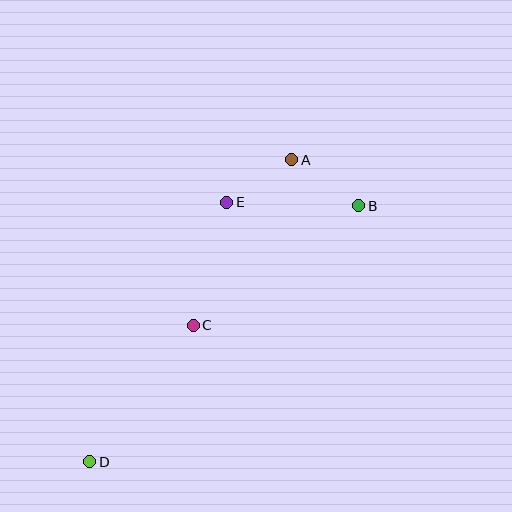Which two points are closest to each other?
Points A and E are closest to each other.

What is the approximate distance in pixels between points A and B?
The distance between A and B is approximately 81 pixels.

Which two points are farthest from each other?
Points B and D are farthest from each other.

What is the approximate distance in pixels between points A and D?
The distance between A and D is approximately 364 pixels.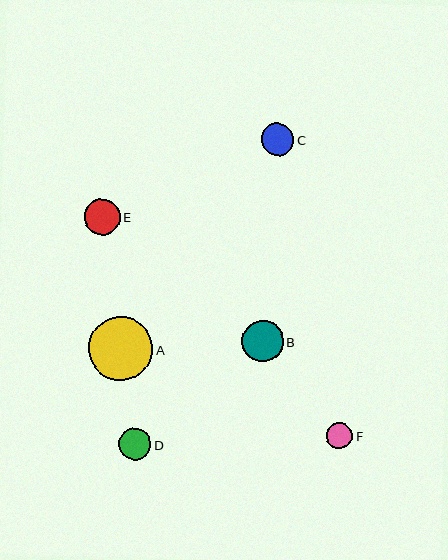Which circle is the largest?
Circle A is the largest with a size of approximately 64 pixels.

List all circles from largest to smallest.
From largest to smallest: A, B, E, C, D, F.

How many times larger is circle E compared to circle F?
Circle E is approximately 1.4 times the size of circle F.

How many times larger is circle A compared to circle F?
Circle A is approximately 2.4 times the size of circle F.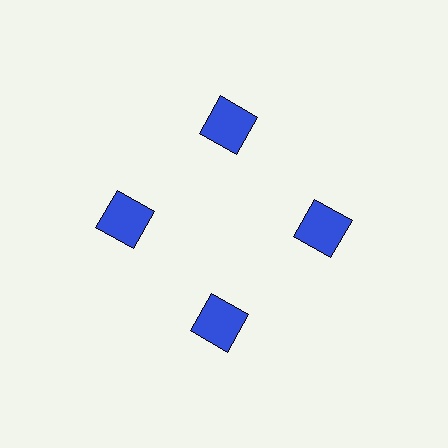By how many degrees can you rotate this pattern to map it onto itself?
The pattern maps onto itself every 90 degrees of rotation.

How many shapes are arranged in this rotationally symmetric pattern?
There are 4 shapes, arranged in 4 groups of 1.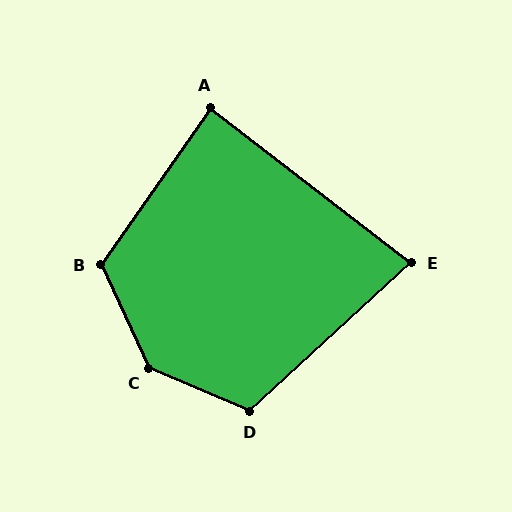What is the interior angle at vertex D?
Approximately 114 degrees (obtuse).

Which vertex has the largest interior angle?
C, at approximately 138 degrees.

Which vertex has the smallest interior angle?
E, at approximately 80 degrees.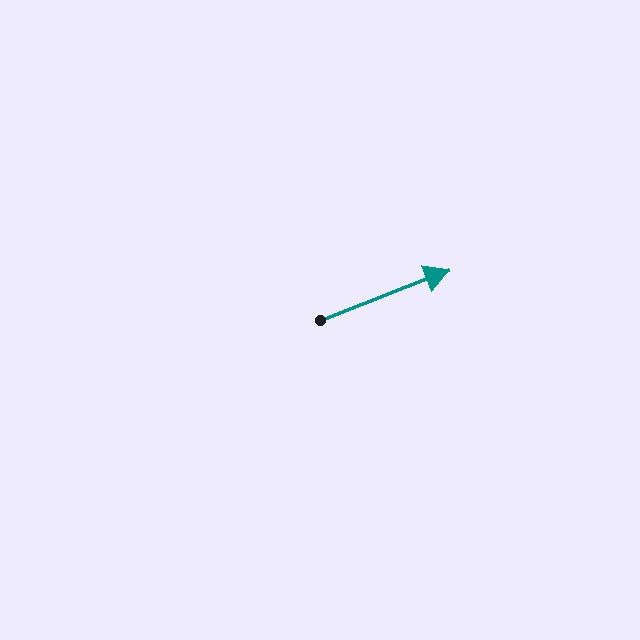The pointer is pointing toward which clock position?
Roughly 2 o'clock.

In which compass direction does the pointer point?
East.